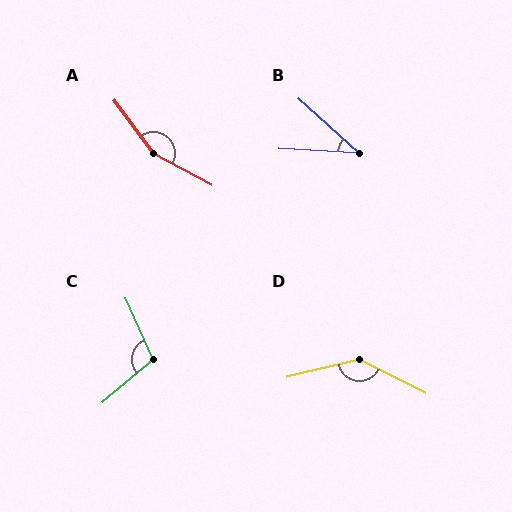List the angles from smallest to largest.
B (39°), C (106°), D (140°), A (155°).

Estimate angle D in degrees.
Approximately 140 degrees.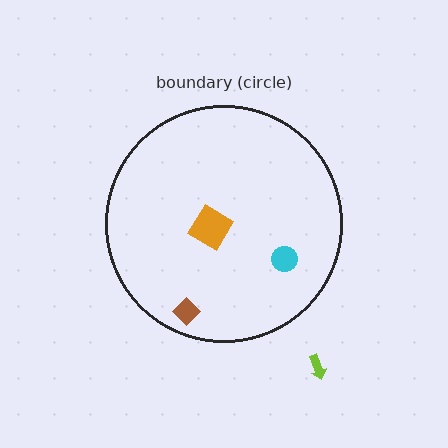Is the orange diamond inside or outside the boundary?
Inside.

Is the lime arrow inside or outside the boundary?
Outside.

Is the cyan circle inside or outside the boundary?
Inside.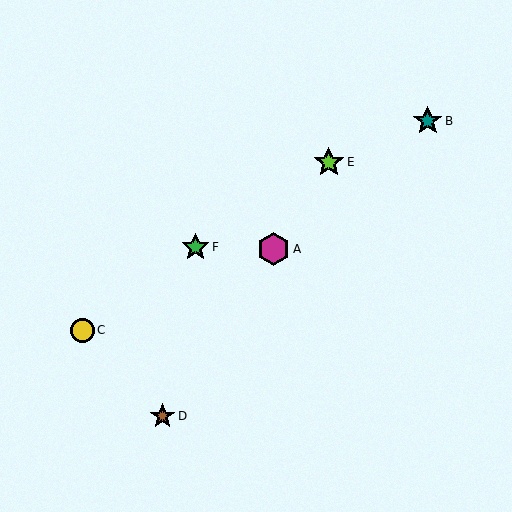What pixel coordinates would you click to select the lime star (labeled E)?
Click at (329, 162) to select the lime star E.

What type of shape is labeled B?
Shape B is a teal star.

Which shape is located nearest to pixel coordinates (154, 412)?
The brown star (labeled D) at (163, 416) is nearest to that location.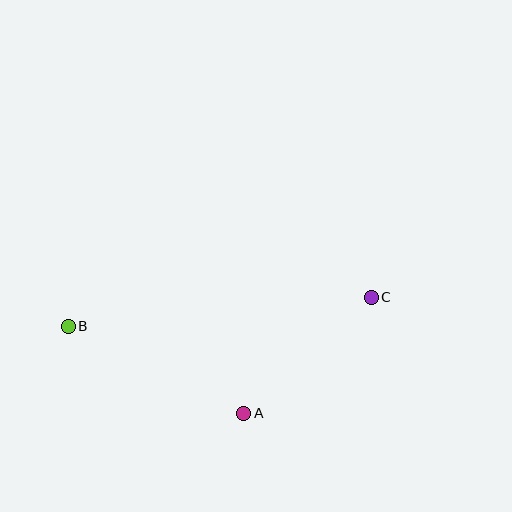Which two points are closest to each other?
Points A and C are closest to each other.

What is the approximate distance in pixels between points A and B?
The distance between A and B is approximately 196 pixels.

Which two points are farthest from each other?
Points B and C are farthest from each other.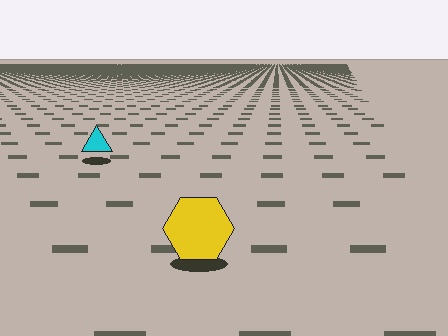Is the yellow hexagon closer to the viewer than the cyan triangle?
Yes. The yellow hexagon is closer — you can tell from the texture gradient: the ground texture is coarser near it.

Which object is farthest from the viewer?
The cyan triangle is farthest from the viewer. It appears smaller and the ground texture around it is denser.